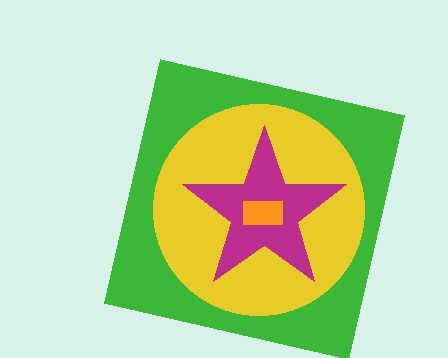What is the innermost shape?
The orange rectangle.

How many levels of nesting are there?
4.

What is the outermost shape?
The green square.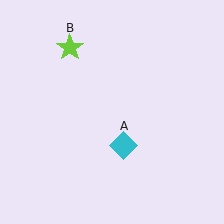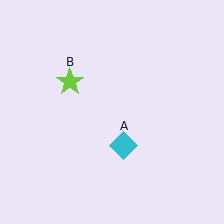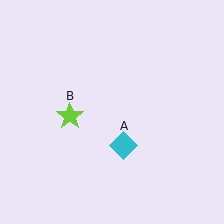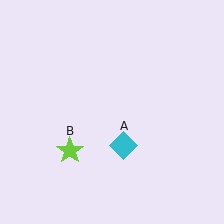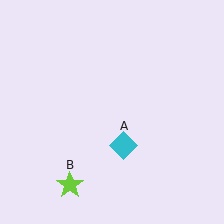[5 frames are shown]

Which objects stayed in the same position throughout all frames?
Cyan diamond (object A) remained stationary.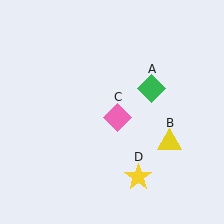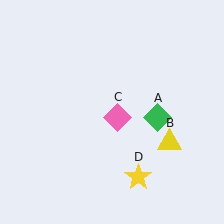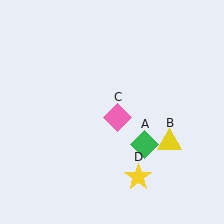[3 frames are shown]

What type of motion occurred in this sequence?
The green diamond (object A) rotated clockwise around the center of the scene.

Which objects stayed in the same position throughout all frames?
Yellow triangle (object B) and pink diamond (object C) and yellow star (object D) remained stationary.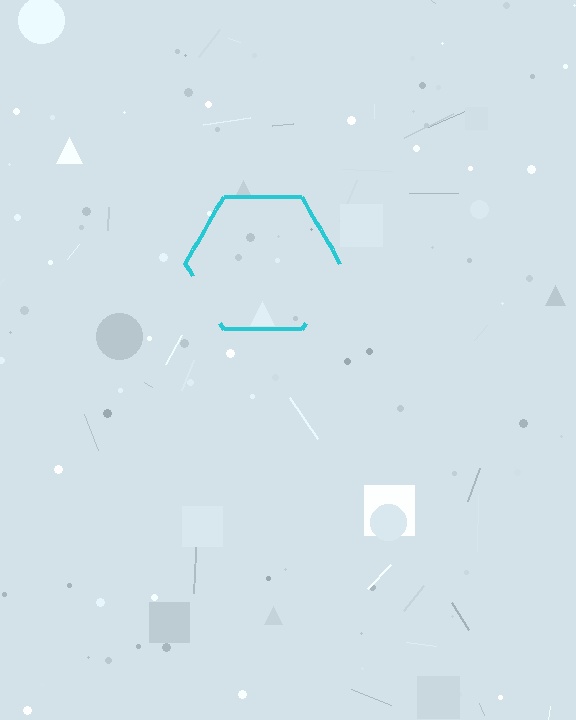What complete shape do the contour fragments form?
The contour fragments form a hexagon.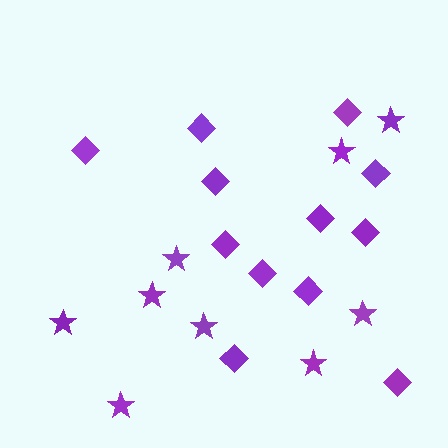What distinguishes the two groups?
There are 2 groups: one group of stars (9) and one group of diamonds (12).